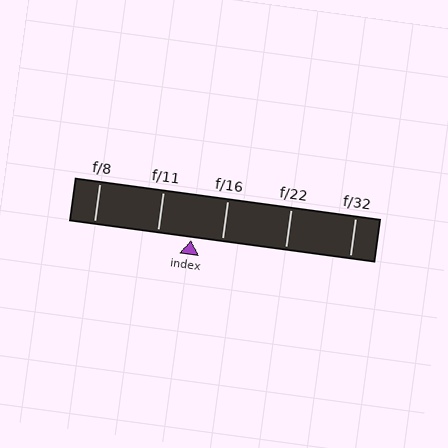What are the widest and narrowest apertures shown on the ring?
The widest aperture shown is f/8 and the narrowest is f/32.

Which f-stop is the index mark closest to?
The index mark is closest to f/16.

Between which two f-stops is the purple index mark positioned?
The index mark is between f/11 and f/16.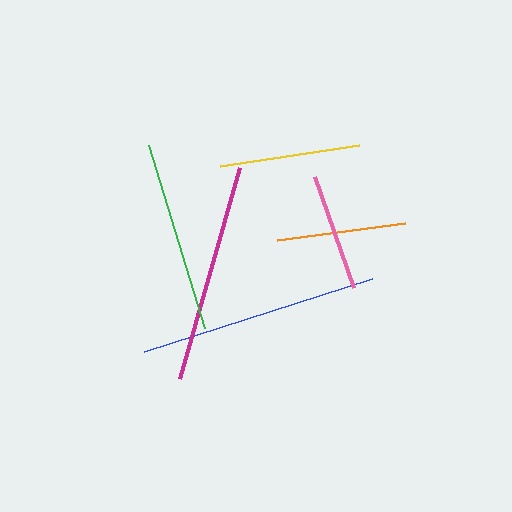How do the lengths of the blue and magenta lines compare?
The blue and magenta lines are approximately the same length.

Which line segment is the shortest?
The pink line is the shortest at approximately 118 pixels.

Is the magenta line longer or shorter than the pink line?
The magenta line is longer than the pink line.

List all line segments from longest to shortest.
From longest to shortest: blue, magenta, green, yellow, orange, pink.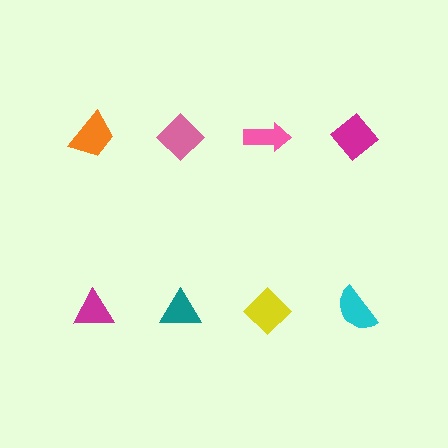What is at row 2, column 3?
A yellow diamond.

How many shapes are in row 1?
4 shapes.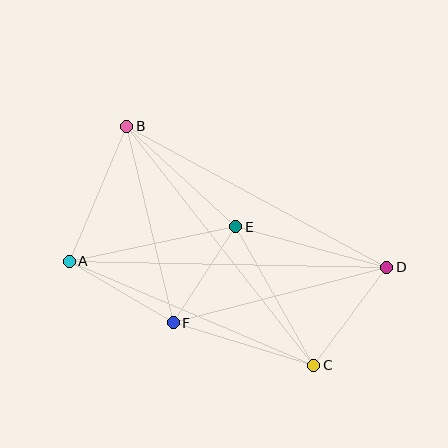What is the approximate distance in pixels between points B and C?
The distance between B and C is approximately 304 pixels.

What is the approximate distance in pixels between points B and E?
The distance between B and E is approximately 148 pixels.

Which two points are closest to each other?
Points E and F are closest to each other.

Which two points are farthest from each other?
Points A and D are farthest from each other.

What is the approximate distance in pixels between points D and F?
The distance between D and F is approximately 220 pixels.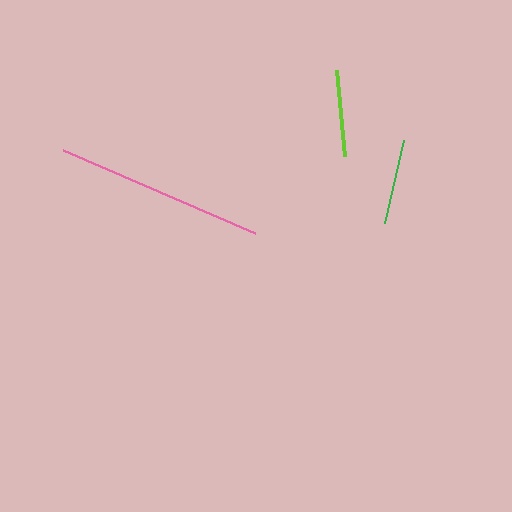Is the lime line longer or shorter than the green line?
The lime line is longer than the green line.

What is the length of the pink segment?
The pink segment is approximately 209 pixels long.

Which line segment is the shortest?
The green line is the shortest at approximately 86 pixels.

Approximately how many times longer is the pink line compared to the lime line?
The pink line is approximately 2.4 times the length of the lime line.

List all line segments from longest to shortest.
From longest to shortest: pink, lime, green.